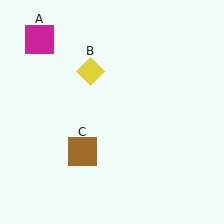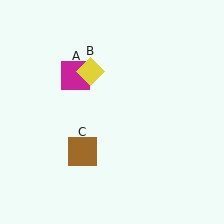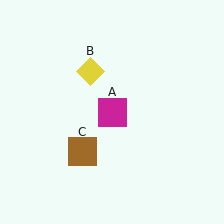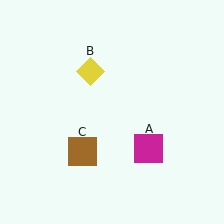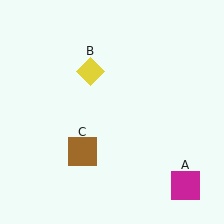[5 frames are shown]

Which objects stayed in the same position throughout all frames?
Yellow diamond (object B) and brown square (object C) remained stationary.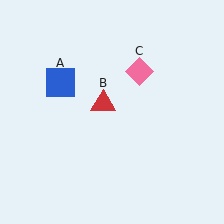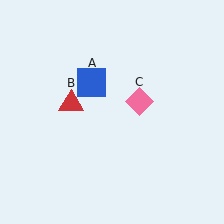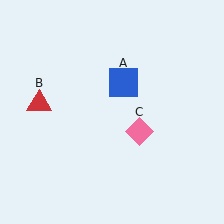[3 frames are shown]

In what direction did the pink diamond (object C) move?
The pink diamond (object C) moved down.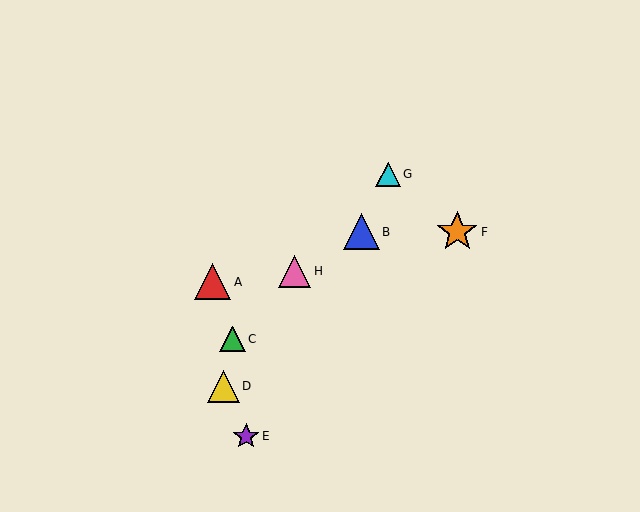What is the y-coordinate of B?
Object B is at y≈232.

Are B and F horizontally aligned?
Yes, both are at y≈232.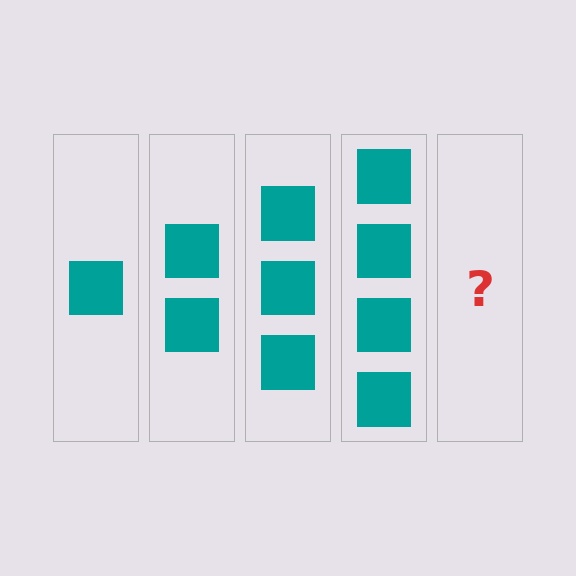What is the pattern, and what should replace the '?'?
The pattern is that each step adds one more square. The '?' should be 5 squares.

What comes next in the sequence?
The next element should be 5 squares.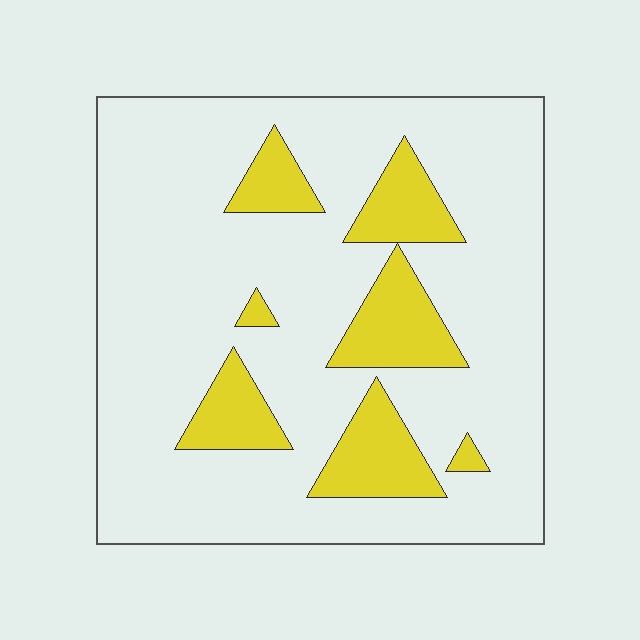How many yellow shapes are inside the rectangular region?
7.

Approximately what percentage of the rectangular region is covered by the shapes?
Approximately 20%.